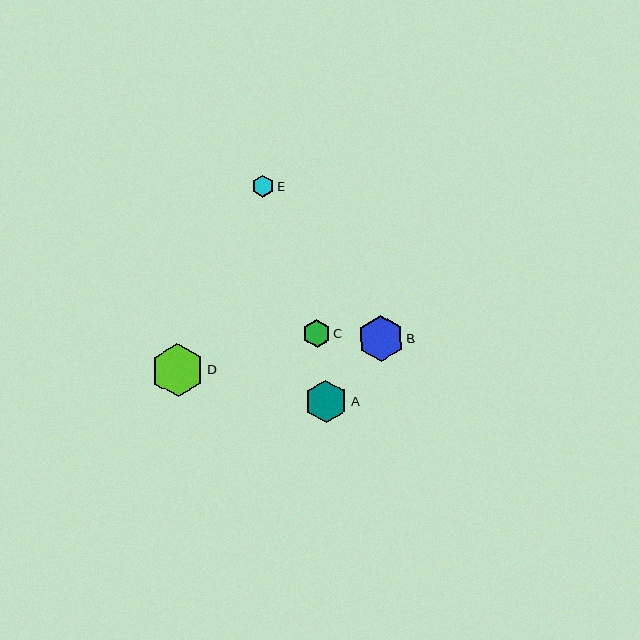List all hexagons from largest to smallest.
From largest to smallest: D, B, A, C, E.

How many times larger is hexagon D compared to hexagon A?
Hexagon D is approximately 1.2 times the size of hexagon A.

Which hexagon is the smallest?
Hexagon E is the smallest with a size of approximately 22 pixels.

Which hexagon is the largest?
Hexagon D is the largest with a size of approximately 53 pixels.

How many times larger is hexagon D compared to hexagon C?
Hexagon D is approximately 1.9 times the size of hexagon C.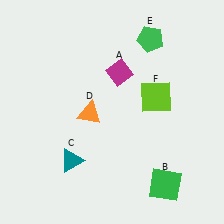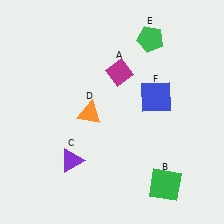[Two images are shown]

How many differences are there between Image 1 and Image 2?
There are 2 differences between the two images.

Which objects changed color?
C changed from teal to purple. F changed from lime to blue.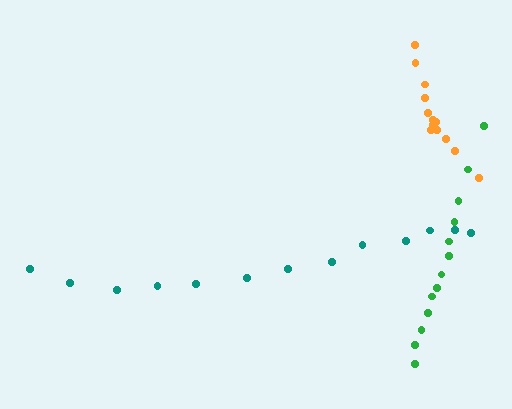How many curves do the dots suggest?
There are 3 distinct paths.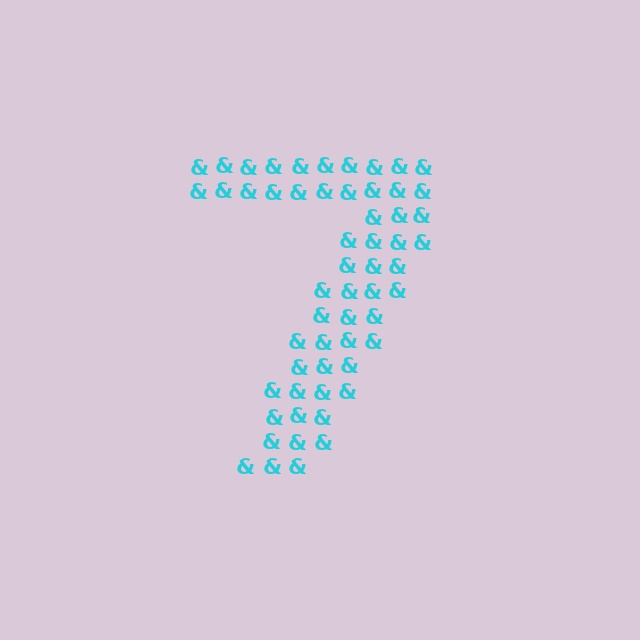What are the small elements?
The small elements are ampersands.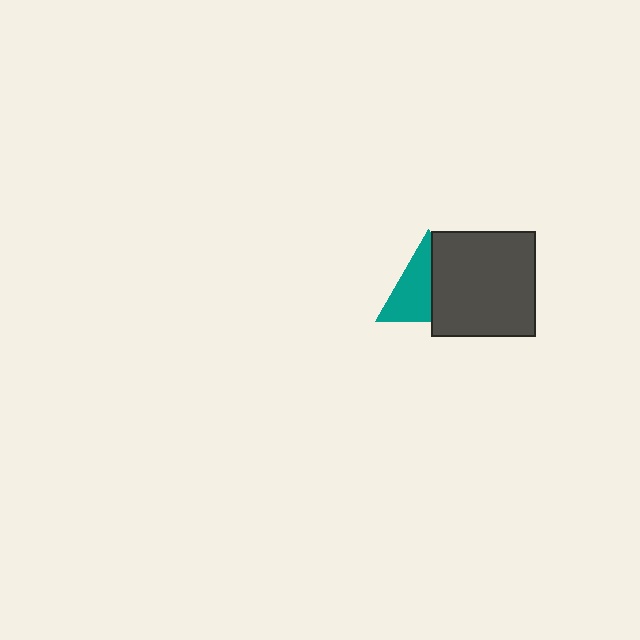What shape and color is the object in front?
The object in front is a dark gray square.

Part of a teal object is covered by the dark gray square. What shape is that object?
It is a triangle.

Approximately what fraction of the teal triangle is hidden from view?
Roughly 45% of the teal triangle is hidden behind the dark gray square.